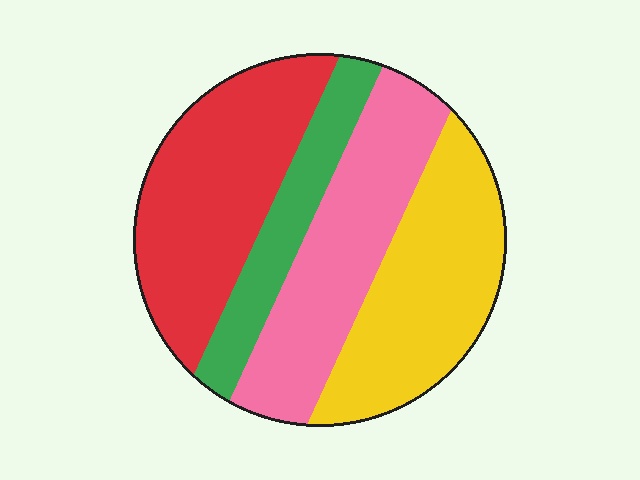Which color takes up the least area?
Green, at roughly 15%.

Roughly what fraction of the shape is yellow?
Yellow takes up between a quarter and a half of the shape.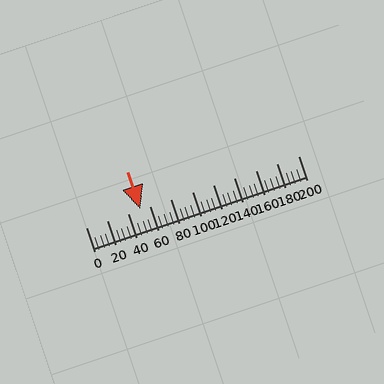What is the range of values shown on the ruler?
The ruler shows values from 0 to 200.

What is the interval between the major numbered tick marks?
The major tick marks are spaced 20 units apart.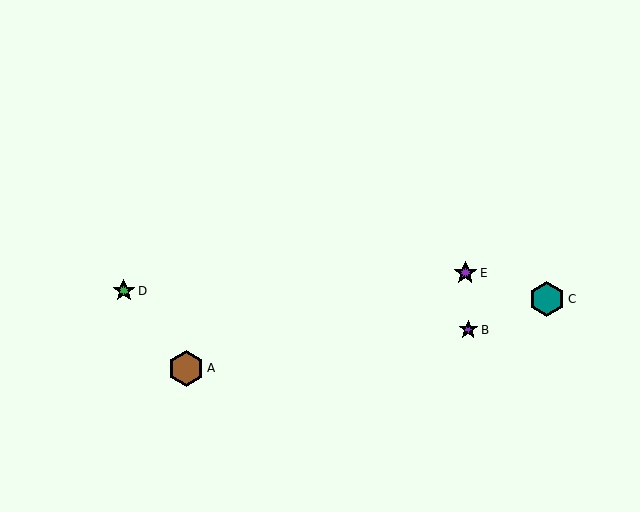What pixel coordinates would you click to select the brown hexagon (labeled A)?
Click at (186, 368) to select the brown hexagon A.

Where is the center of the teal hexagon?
The center of the teal hexagon is at (547, 299).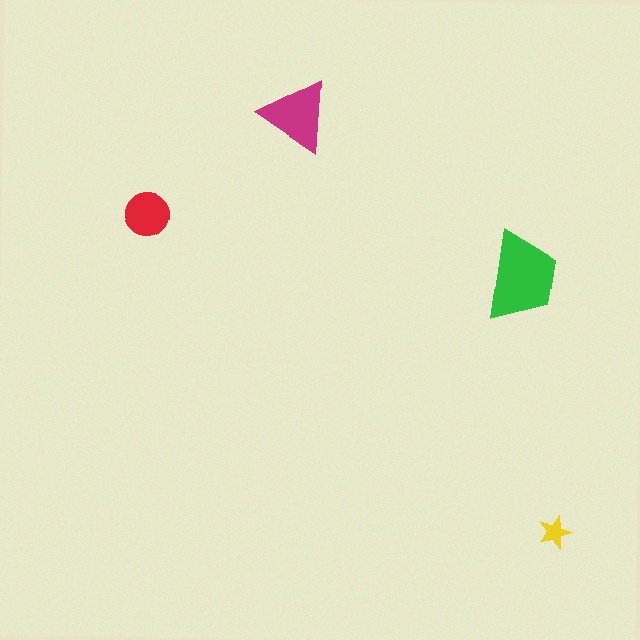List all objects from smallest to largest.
The yellow star, the red circle, the magenta triangle, the green trapezoid.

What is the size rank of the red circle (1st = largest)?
3rd.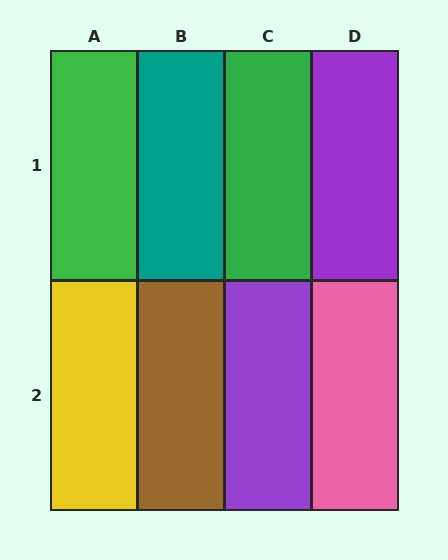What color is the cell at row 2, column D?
Pink.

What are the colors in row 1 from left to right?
Green, teal, green, purple.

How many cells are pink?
1 cell is pink.